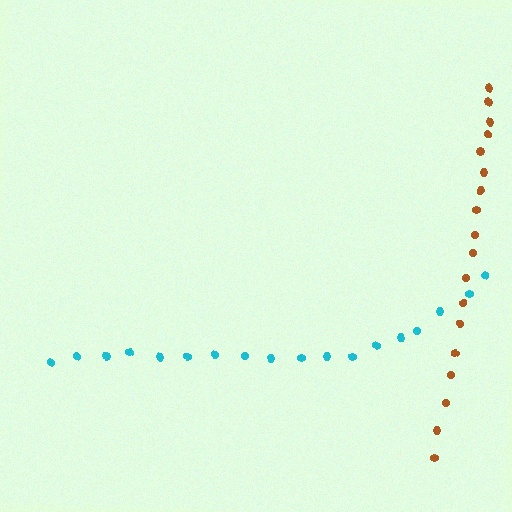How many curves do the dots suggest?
There are 2 distinct paths.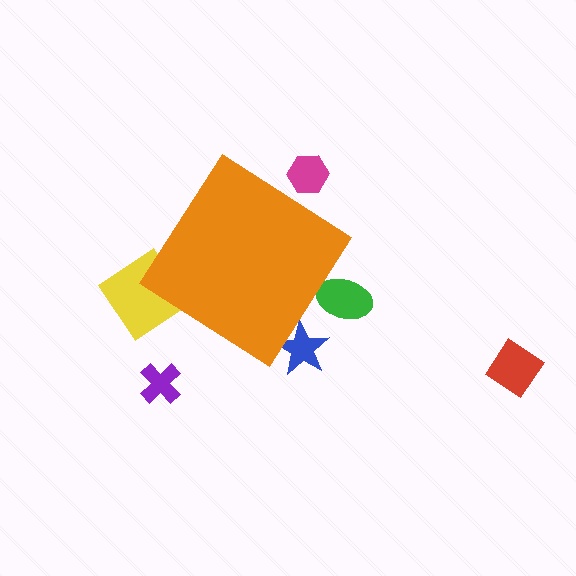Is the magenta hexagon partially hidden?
Yes, the magenta hexagon is partially hidden behind the orange diamond.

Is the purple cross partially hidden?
No, the purple cross is fully visible.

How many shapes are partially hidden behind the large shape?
4 shapes are partially hidden.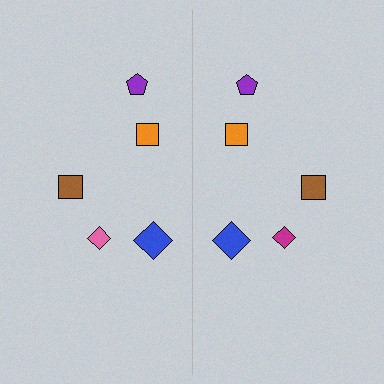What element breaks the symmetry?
The magenta diamond on the right side breaks the symmetry — its mirror counterpart is pink.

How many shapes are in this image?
There are 10 shapes in this image.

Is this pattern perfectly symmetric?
No, the pattern is not perfectly symmetric. The magenta diamond on the right side breaks the symmetry — its mirror counterpart is pink.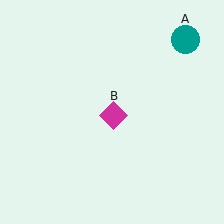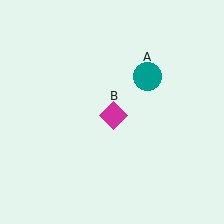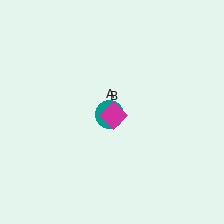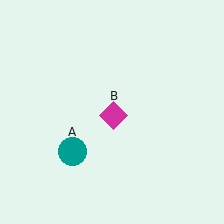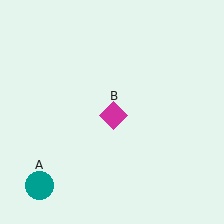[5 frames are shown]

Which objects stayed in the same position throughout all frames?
Magenta diamond (object B) remained stationary.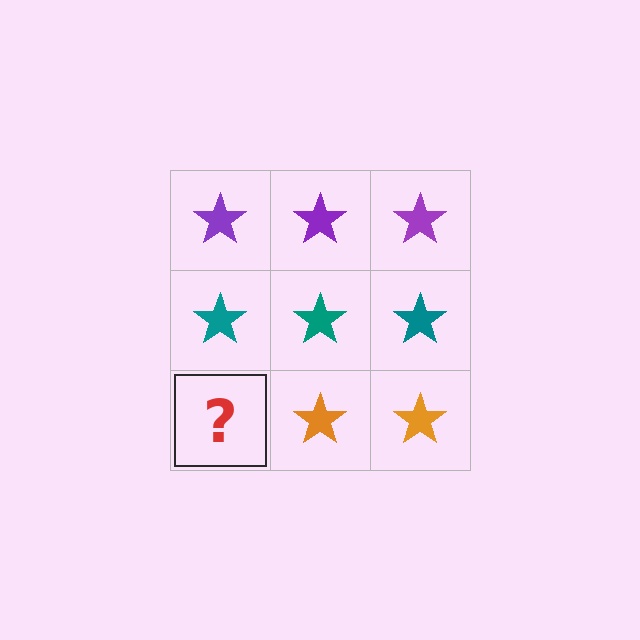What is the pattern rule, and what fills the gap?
The rule is that each row has a consistent color. The gap should be filled with an orange star.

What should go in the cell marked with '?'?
The missing cell should contain an orange star.